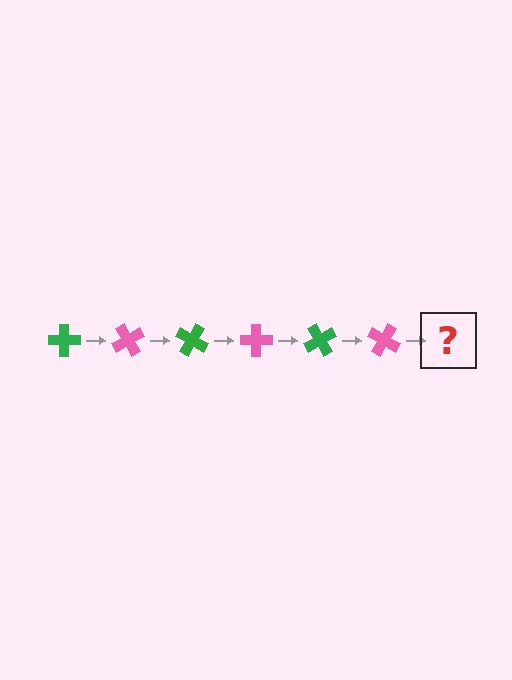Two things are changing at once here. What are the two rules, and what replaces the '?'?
The two rules are that it rotates 60 degrees each step and the color cycles through green and pink. The '?' should be a green cross, rotated 360 degrees from the start.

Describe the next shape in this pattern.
It should be a green cross, rotated 360 degrees from the start.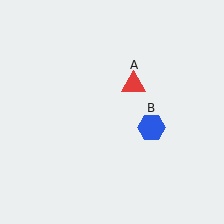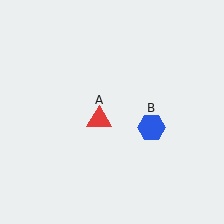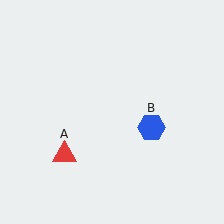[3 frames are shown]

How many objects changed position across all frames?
1 object changed position: red triangle (object A).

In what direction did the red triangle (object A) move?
The red triangle (object A) moved down and to the left.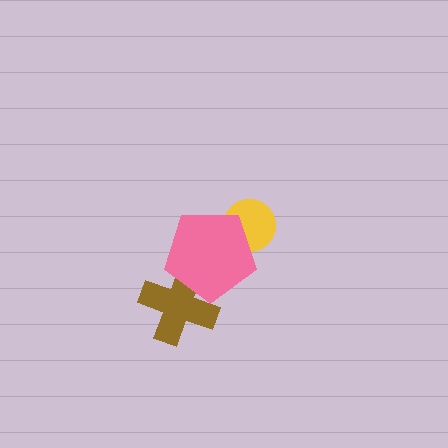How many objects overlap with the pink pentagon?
2 objects overlap with the pink pentagon.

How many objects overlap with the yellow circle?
1 object overlaps with the yellow circle.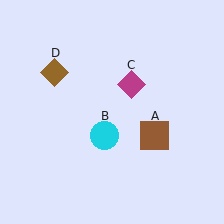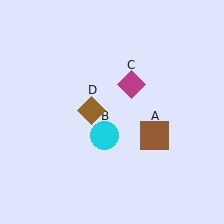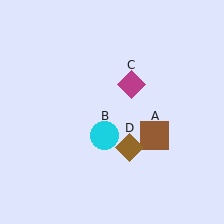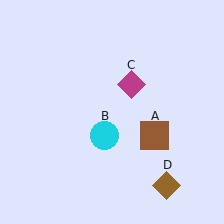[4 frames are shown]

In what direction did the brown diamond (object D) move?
The brown diamond (object D) moved down and to the right.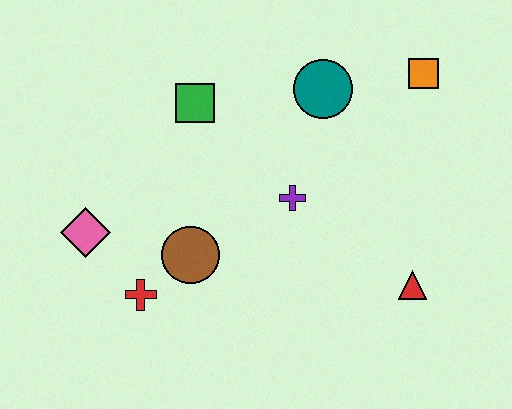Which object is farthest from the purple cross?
The pink diamond is farthest from the purple cross.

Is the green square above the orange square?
No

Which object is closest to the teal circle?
The orange square is closest to the teal circle.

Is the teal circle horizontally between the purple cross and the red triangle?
Yes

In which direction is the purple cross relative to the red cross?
The purple cross is to the right of the red cross.